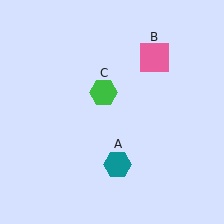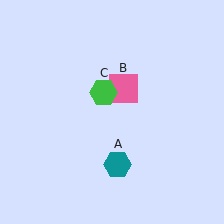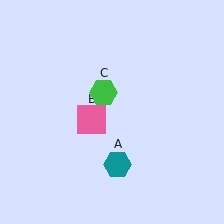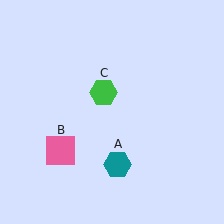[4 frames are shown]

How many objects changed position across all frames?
1 object changed position: pink square (object B).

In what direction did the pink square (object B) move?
The pink square (object B) moved down and to the left.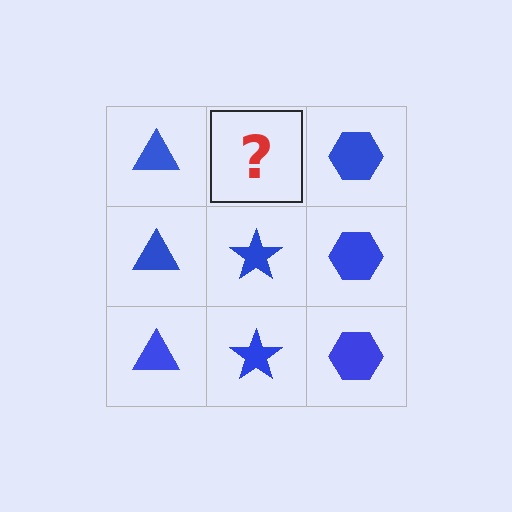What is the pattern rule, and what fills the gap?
The rule is that each column has a consistent shape. The gap should be filled with a blue star.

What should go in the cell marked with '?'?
The missing cell should contain a blue star.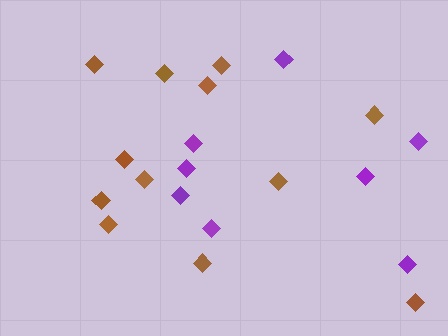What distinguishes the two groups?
There are 2 groups: one group of brown diamonds (12) and one group of purple diamonds (8).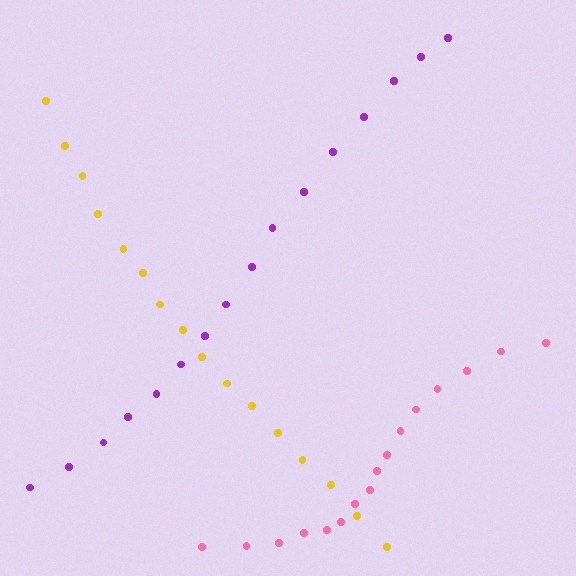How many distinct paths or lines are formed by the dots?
There are 3 distinct paths.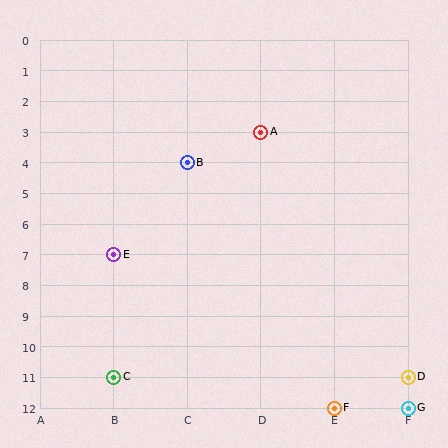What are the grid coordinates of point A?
Point A is at grid coordinates (D, 3).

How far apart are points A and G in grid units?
Points A and G are 2 columns and 9 rows apart (about 9.2 grid units diagonally).